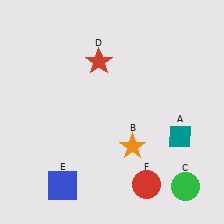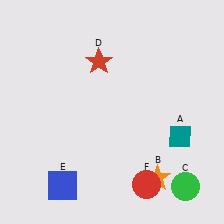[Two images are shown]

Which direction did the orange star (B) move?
The orange star (B) moved down.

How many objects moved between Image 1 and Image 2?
1 object moved between the two images.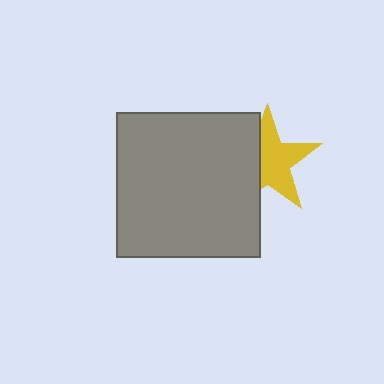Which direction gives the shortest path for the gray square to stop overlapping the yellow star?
Moving left gives the shortest separation.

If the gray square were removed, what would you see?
You would see the complete yellow star.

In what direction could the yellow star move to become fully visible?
The yellow star could move right. That would shift it out from behind the gray square entirely.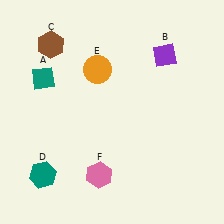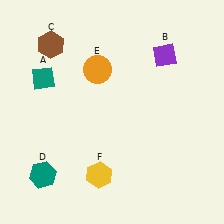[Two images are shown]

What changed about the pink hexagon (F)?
In Image 1, F is pink. In Image 2, it changed to yellow.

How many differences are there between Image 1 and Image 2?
There is 1 difference between the two images.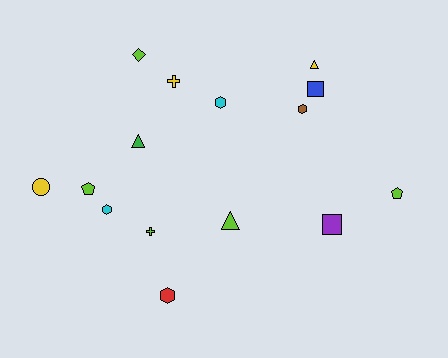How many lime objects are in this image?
There are 5 lime objects.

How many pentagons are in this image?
There are 2 pentagons.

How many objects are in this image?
There are 15 objects.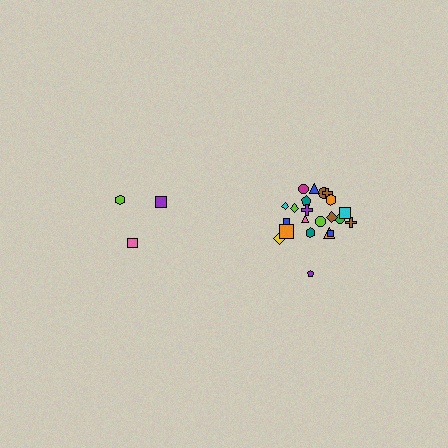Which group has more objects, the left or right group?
The right group.